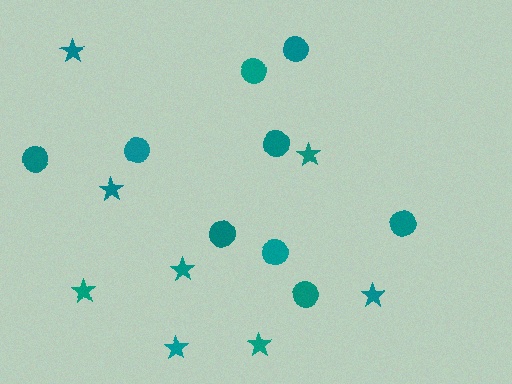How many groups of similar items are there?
There are 2 groups: one group of stars (8) and one group of circles (9).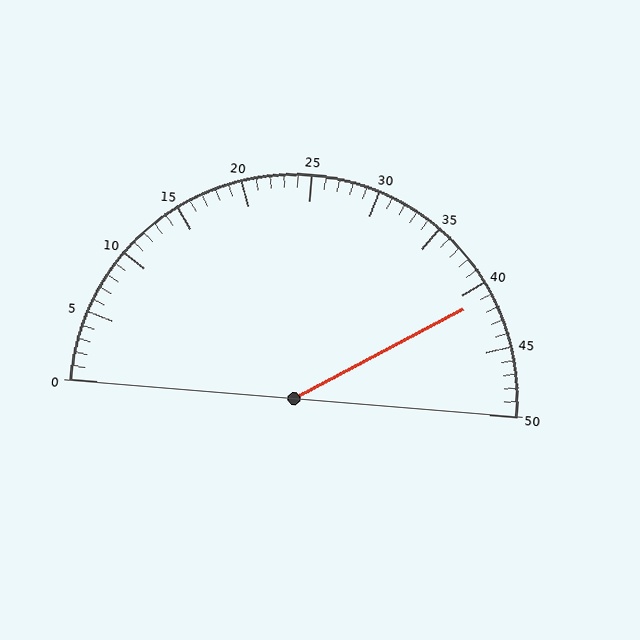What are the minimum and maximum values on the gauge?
The gauge ranges from 0 to 50.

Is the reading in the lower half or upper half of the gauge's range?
The reading is in the upper half of the range (0 to 50).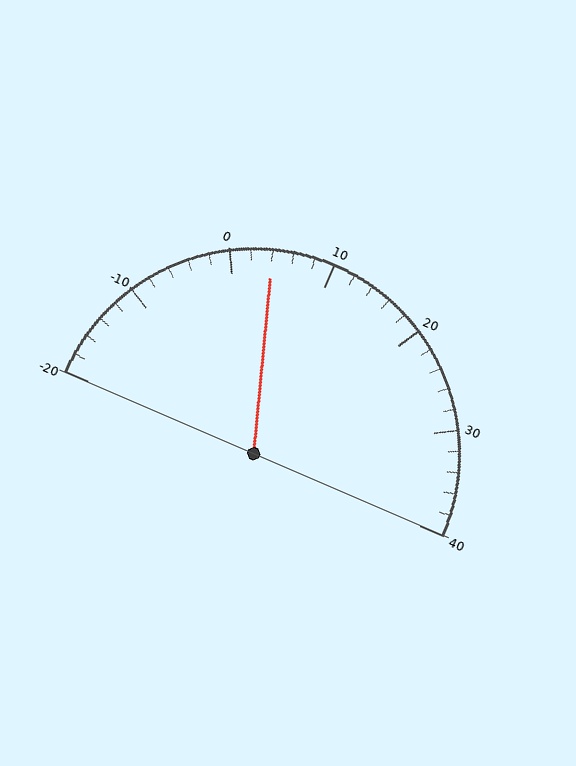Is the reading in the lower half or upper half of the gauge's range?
The reading is in the lower half of the range (-20 to 40).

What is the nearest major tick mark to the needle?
The nearest major tick mark is 0.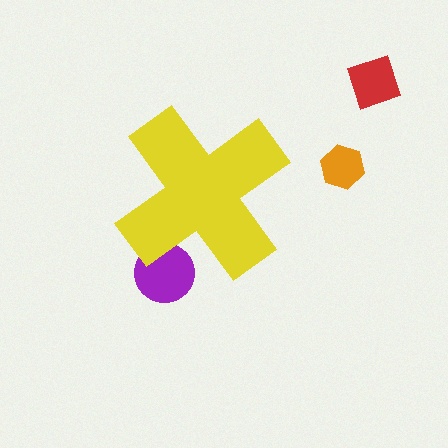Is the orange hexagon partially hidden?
No, the orange hexagon is fully visible.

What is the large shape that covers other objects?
A yellow cross.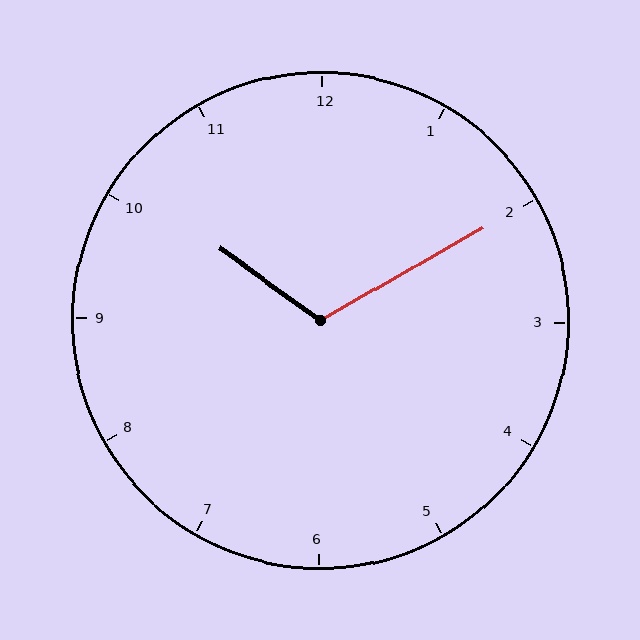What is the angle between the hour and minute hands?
Approximately 115 degrees.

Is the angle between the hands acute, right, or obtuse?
It is obtuse.